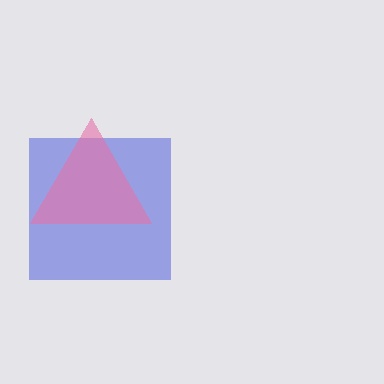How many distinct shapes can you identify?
There are 2 distinct shapes: a blue square, a pink triangle.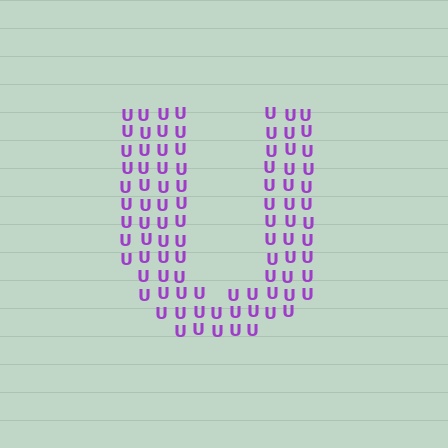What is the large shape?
The large shape is the letter U.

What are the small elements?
The small elements are letter U's.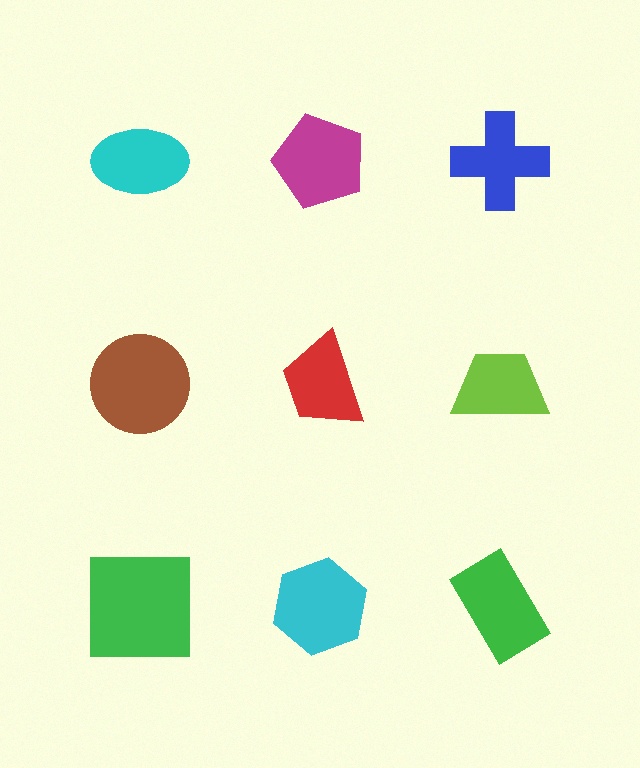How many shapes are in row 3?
3 shapes.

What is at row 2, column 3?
A lime trapezoid.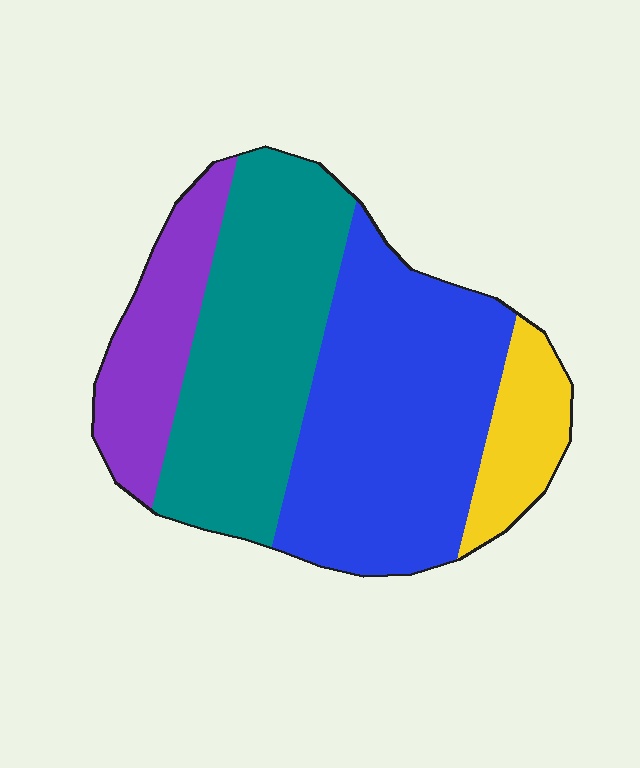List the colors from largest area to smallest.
From largest to smallest: blue, teal, purple, yellow.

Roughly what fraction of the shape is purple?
Purple takes up about one sixth (1/6) of the shape.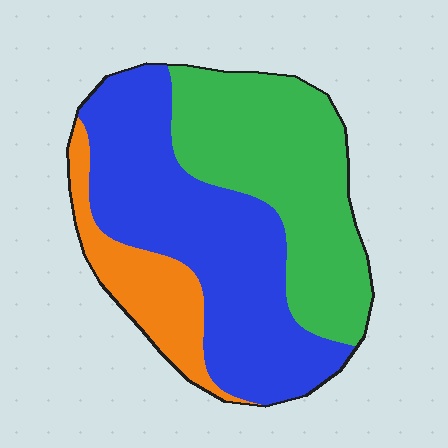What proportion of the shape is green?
Green takes up between a third and a half of the shape.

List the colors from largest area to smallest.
From largest to smallest: blue, green, orange.